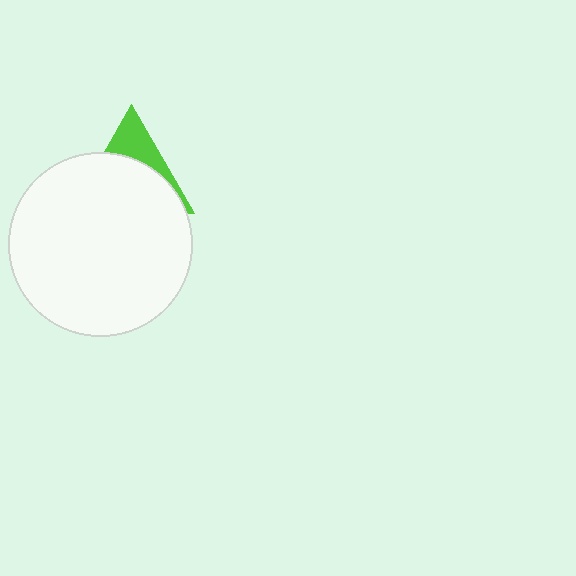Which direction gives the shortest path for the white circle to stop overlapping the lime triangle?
Moving down gives the shortest separation.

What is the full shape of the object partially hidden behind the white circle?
The partially hidden object is a lime triangle.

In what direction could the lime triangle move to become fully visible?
The lime triangle could move up. That would shift it out from behind the white circle entirely.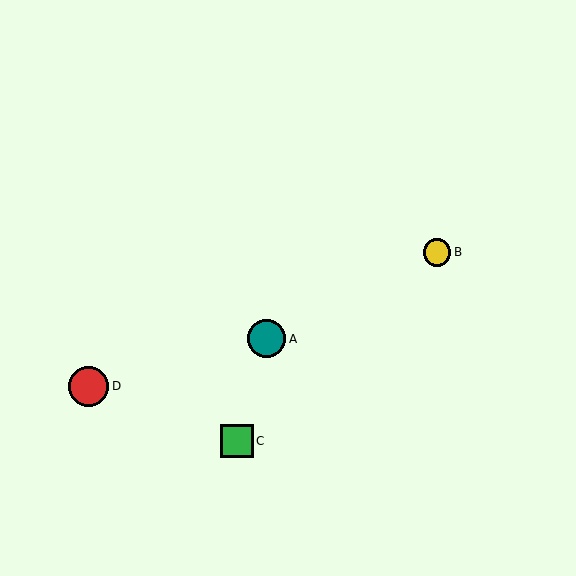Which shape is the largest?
The red circle (labeled D) is the largest.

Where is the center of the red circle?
The center of the red circle is at (89, 386).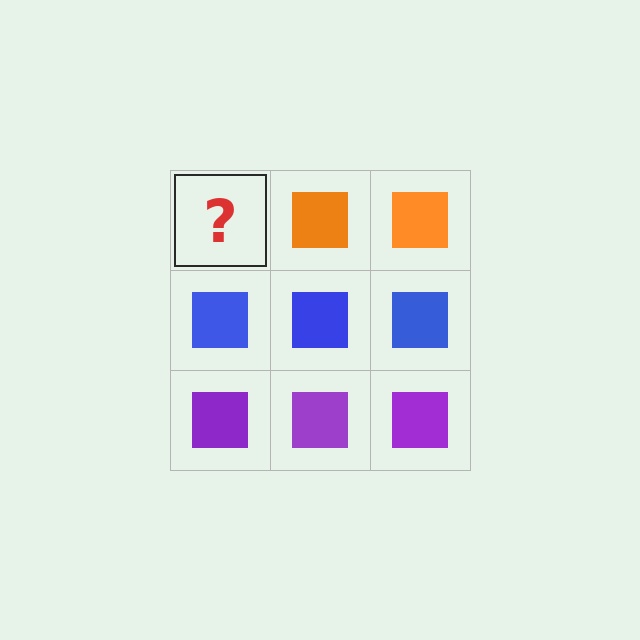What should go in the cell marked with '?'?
The missing cell should contain an orange square.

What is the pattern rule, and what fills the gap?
The rule is that each row has a consistent color. The gap should be filled with an orange square.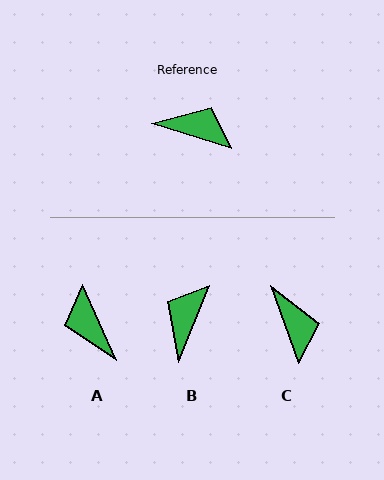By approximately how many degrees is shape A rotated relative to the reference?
Approximately 131 degrees counter-clockwise.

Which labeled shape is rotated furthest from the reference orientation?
A, about 131 degrees away.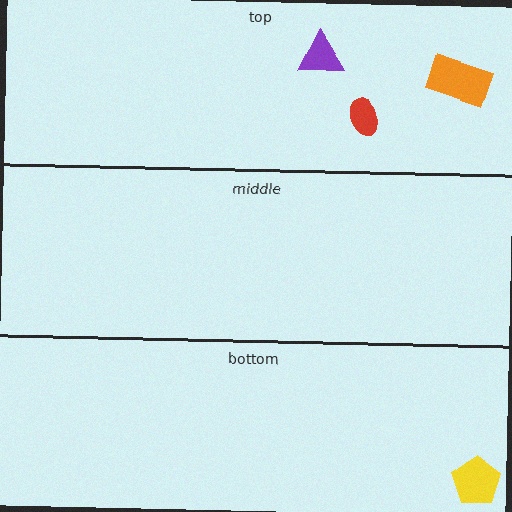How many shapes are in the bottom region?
1.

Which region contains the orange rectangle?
The top region.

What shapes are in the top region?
The purple triangle, the orange rectangle, the red ellipse.